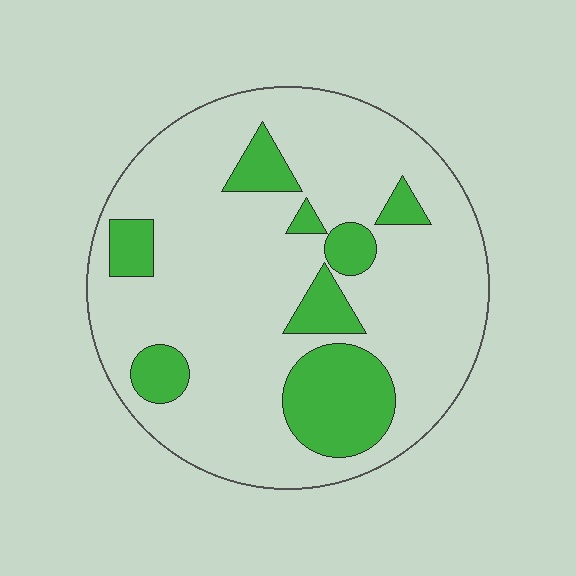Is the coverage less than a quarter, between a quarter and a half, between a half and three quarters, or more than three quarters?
Less than a quarter.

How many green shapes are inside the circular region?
8.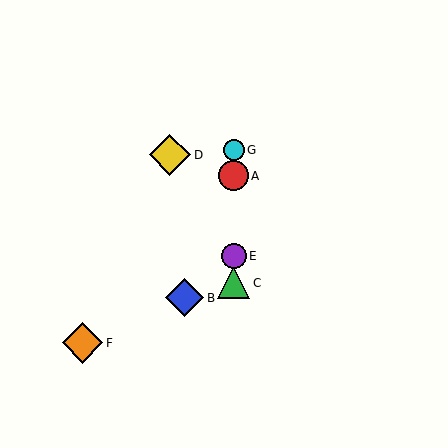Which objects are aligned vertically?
Objects A, C, E, G are aligned vertically.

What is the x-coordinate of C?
Object C is at x≈234.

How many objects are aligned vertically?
4 objects (A, C, E, G) are aligned vertically.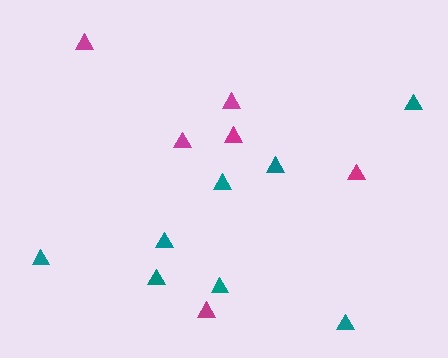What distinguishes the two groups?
There are 2 groups: one group of magenta triangles (6) and one group of teal triangles (8).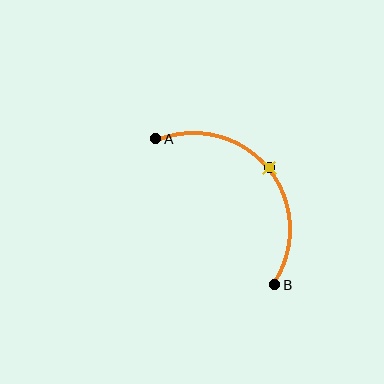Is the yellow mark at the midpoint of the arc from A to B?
Yes. The yellow mark lies on the arc at equal arc-length from both A and B — it is the arc midpoint.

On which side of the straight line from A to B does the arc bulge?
The arc bulges above and to the right of the straight line connecting A and B.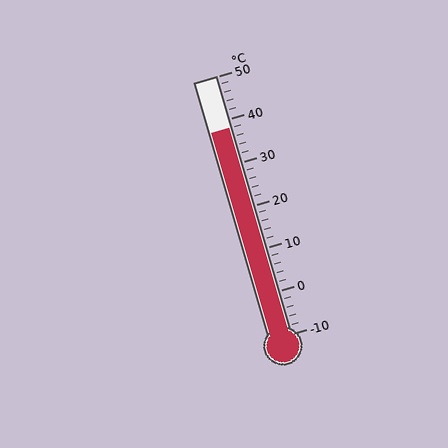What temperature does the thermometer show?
The thermometer shows approximately 38°C.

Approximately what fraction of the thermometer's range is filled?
The thermometer is filled to approximately 80% of its range.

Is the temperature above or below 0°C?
The temperature is above 0°C.